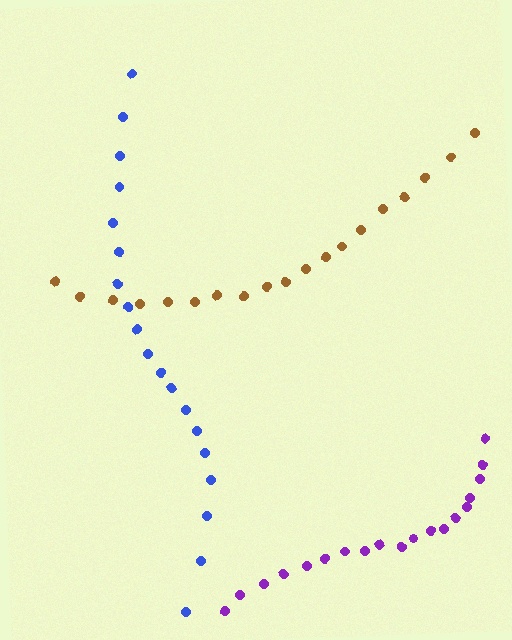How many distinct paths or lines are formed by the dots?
There are 3 distinct paths.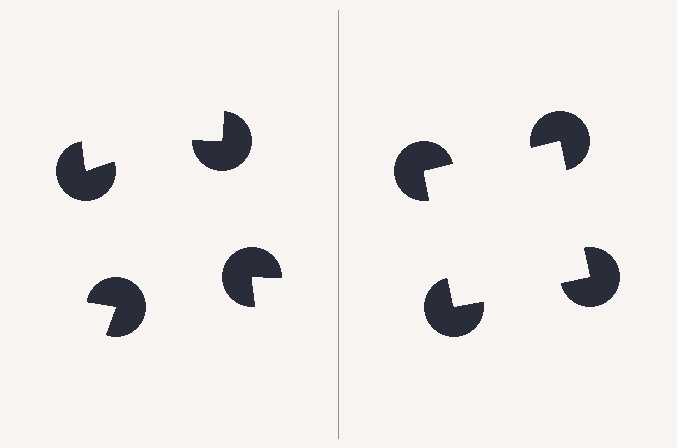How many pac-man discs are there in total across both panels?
8 — 4 on each side.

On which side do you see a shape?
An illusory square appears on the right side. On the left side the wedge cuts are rotated, so no coherent shape forms.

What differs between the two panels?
The pac-man discs are positioned identically on both sides; only the wedge orientations differ. On the right they align to a square; on the left they are misaligned.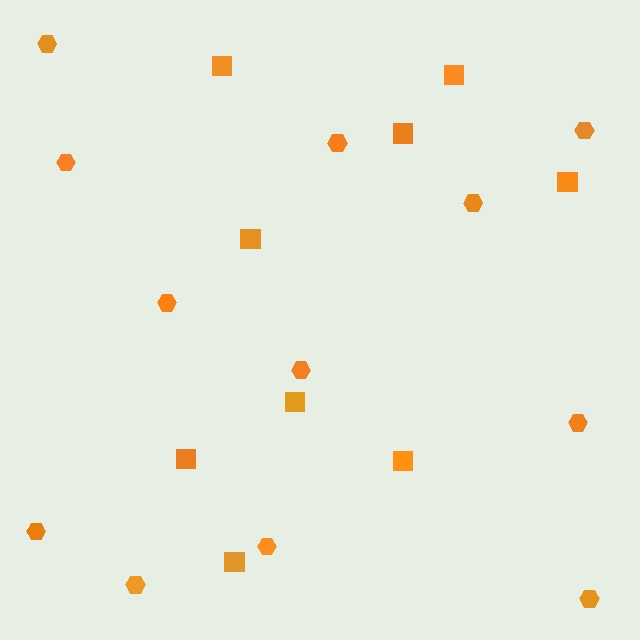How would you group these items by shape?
There are 2 groups: one group of hexagons (12) and one group of squares (9).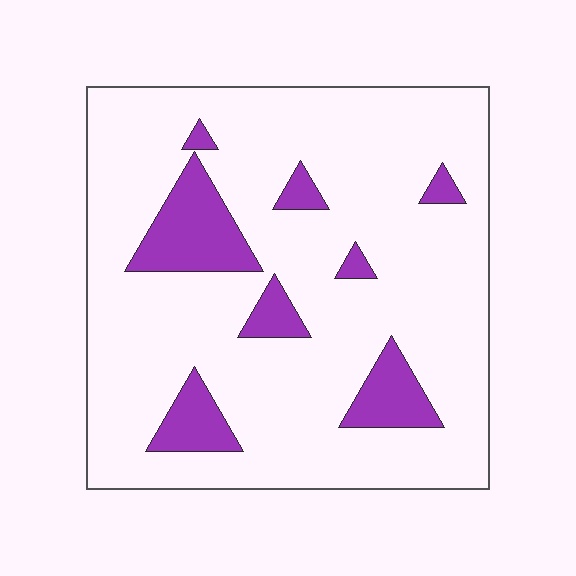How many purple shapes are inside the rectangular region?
8.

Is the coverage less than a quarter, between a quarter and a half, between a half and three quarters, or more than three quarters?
Less than a quarter.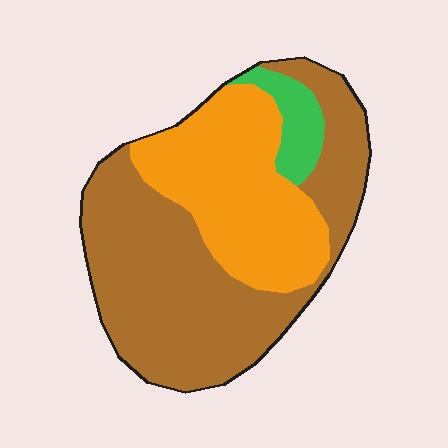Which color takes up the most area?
Brown, at roughly 55%.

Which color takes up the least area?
Green, at roughly 5%.